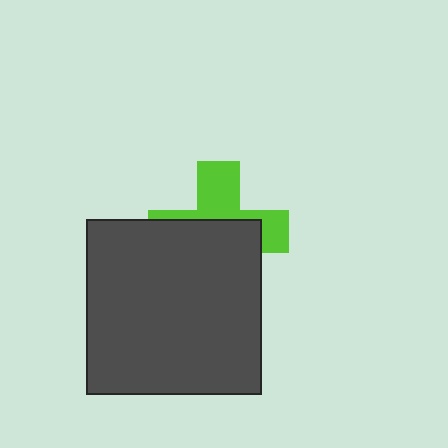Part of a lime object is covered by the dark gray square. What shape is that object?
It is a cross.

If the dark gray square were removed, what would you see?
You would see the complete lime cross.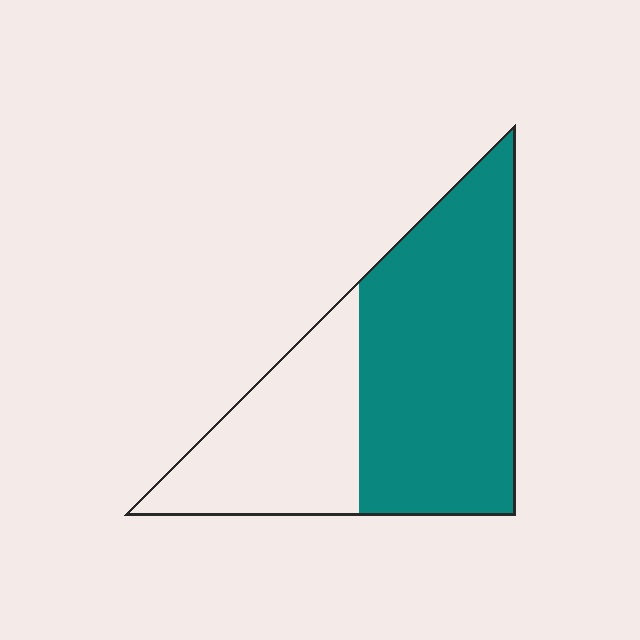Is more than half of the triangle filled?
Yes.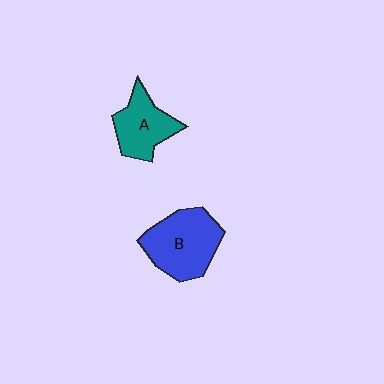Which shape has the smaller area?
Shape A (teal).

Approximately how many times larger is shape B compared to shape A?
Approximately 1.4 times.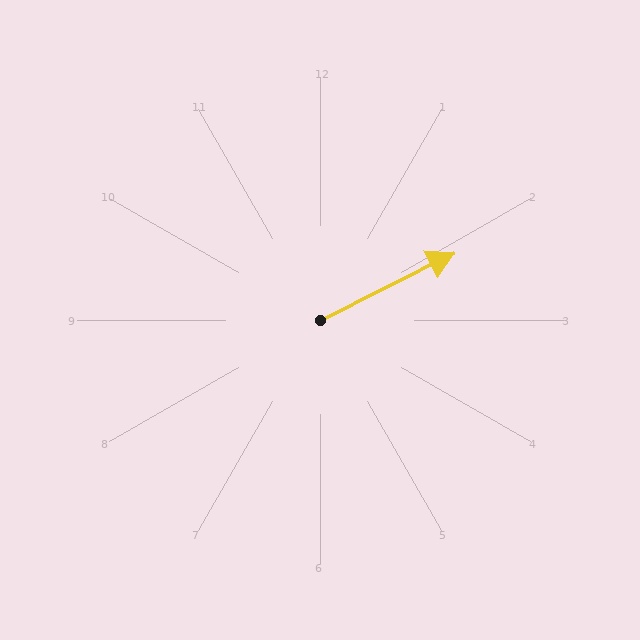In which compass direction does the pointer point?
Northeast.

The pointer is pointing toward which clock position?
Roughly 2 o'clock.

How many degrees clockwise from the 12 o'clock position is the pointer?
Approximately 63 degrees.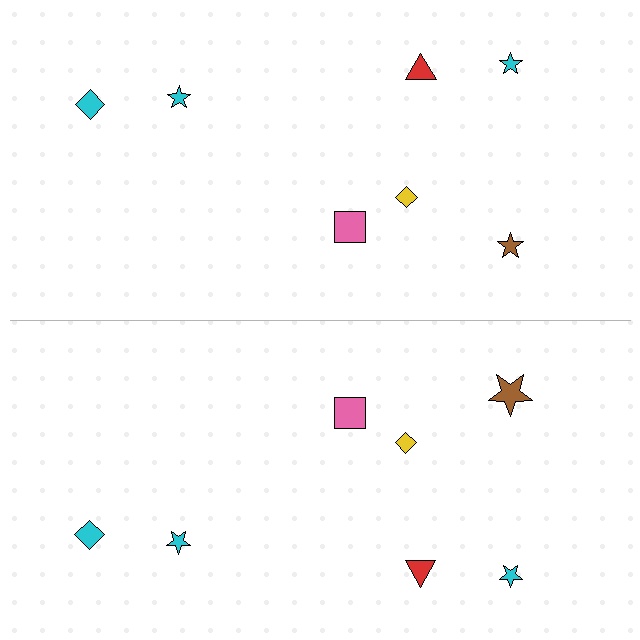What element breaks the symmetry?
The brown star on the bottom side has a different size than its mirror counterpart.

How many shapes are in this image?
There are 14 shapes in this image.